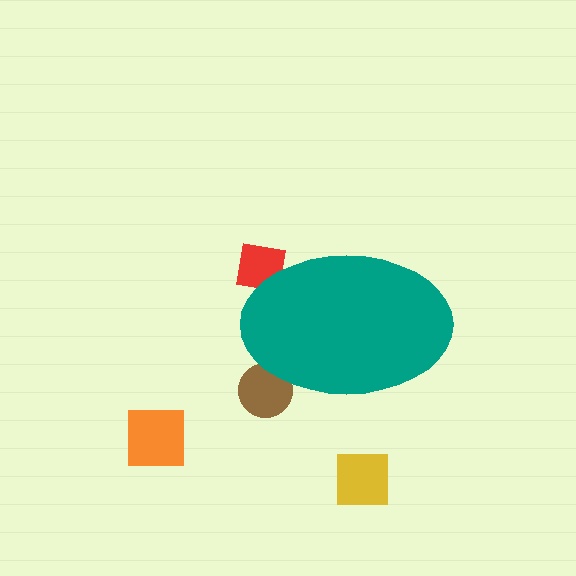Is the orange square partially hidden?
No, the orange square is fully visible.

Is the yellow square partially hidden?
No, the yellow square is fully visible.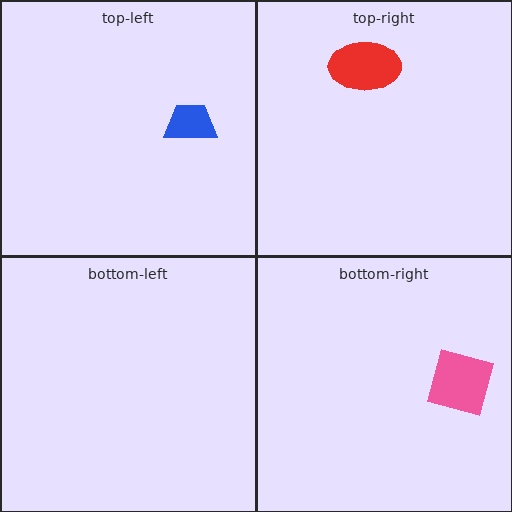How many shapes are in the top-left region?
1.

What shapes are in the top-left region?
The blue trapezoid.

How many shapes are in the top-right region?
1.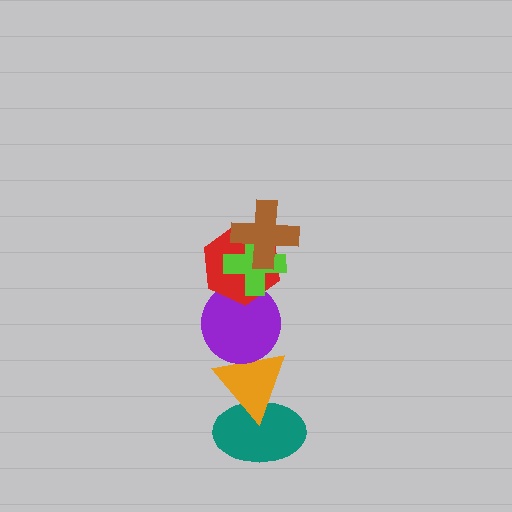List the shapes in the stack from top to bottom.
From top to bottom: the brown cross, the lime cross, the red hexagon, the purple circle, the orange triangle, the teal ellipse.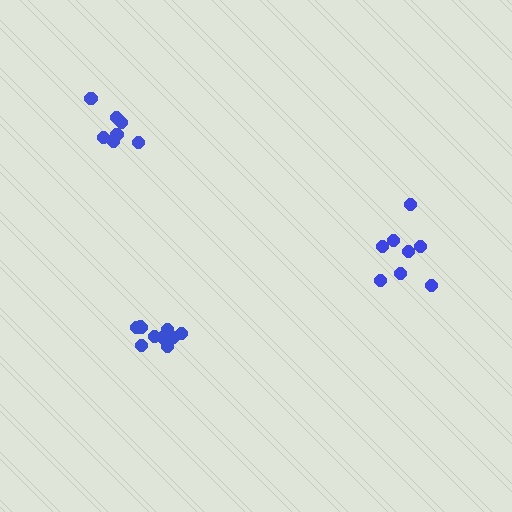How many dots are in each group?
Group 1: 7 dots, Group 2: 8 dots, Group 3: 11 dots (26 total).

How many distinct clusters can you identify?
There are 3 distinct clusters.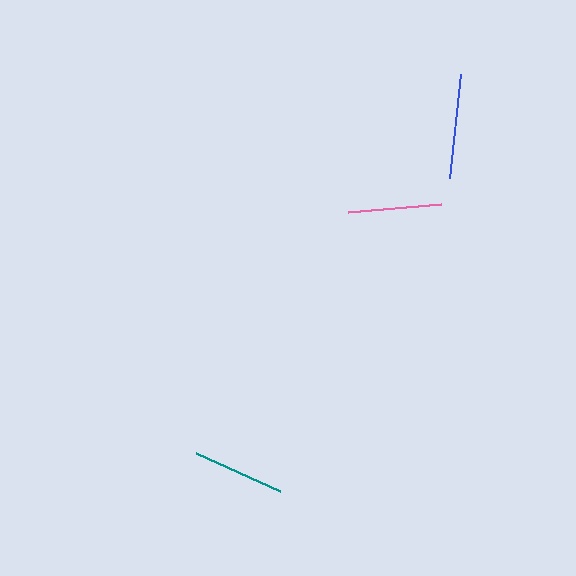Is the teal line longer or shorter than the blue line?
The blue line is longer than the teal line.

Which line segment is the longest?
The blue line is the longest at approximately 105 pixels.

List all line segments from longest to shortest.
From longest to shortest: blue, pink, teal.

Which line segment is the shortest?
The teal line is the shortest at approximately 92 pixels.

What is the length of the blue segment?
The blue segment is approximately 105 pixels long.